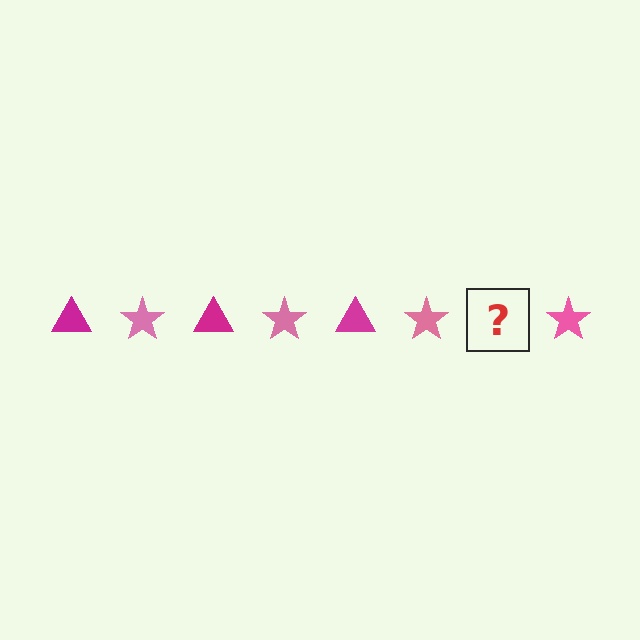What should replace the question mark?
The question mark should be replaced with a magenta triangle.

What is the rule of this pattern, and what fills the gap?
The rule is that the pattern alternates between magenta triangle and pink star. The gap should be filled with a magenta triangle.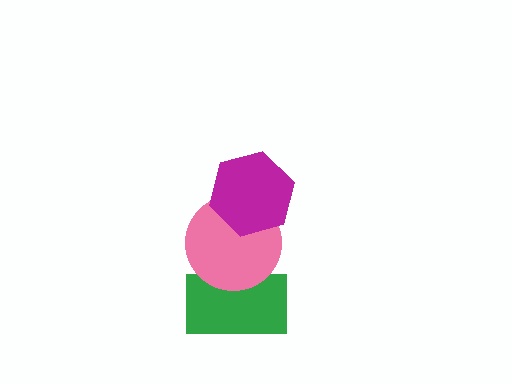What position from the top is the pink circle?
The pink circle is 2nd from the top.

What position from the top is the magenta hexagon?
The magenta hexagon is 1st from the top.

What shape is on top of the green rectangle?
The pink circle is on top of the green rectangle.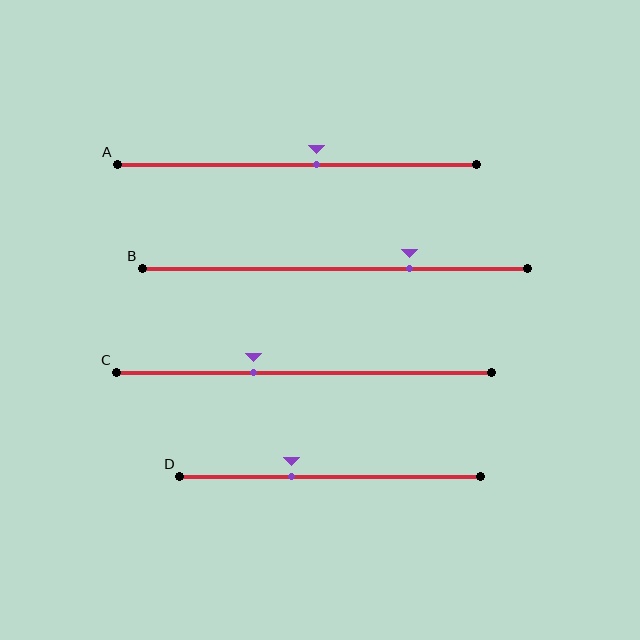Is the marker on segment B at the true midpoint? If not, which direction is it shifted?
No, the marker on segment B is shifted to the right by about 19% of the segment length.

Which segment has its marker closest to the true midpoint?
Segment A has its marker closest to the true midpoint.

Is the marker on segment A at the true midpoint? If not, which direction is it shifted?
No, the marker on segment A is shifted to the right by about 5% of the segment length.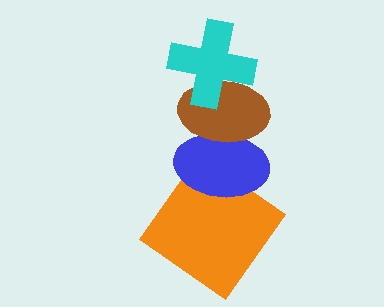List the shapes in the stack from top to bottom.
From top to bottom: the cyan cross, the brown ellipse, the blue ellipse, the orange diamond.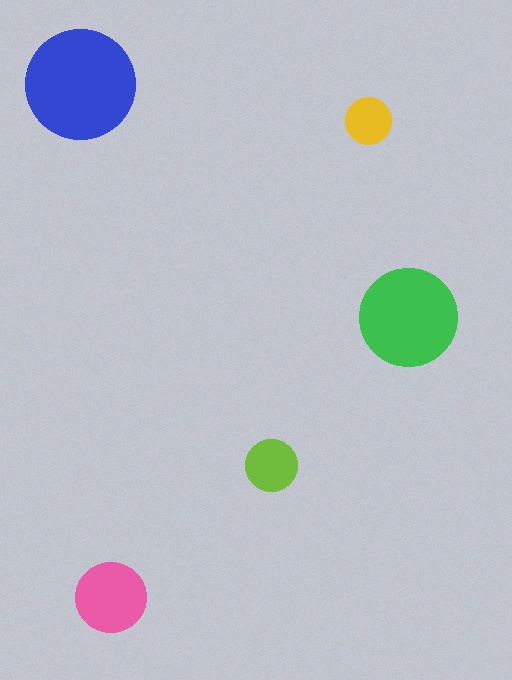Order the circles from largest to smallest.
the blue one, the green one, the pink one, the lime one, the yellow one.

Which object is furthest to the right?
The green circle is rightmost.